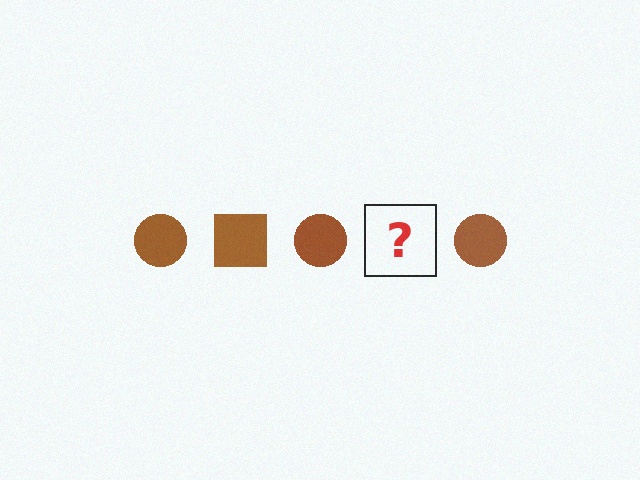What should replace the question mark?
The question mark should be replaced with a brown square.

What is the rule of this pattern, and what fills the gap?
The rule is that the pattern cycles through circle, square shapes in brown. The gap should be filled with a brown square.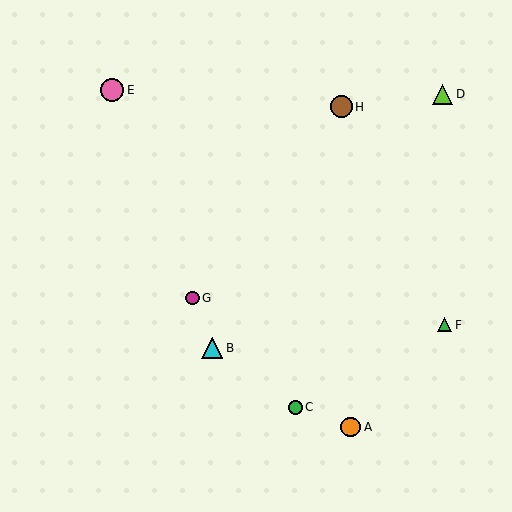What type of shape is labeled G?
Shape G is a magenta circle.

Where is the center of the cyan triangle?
The center of the cyan triangle is at (212, 348).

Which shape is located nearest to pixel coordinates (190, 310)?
The magenta circle (labeled G) at (193, 298) is nearest to that location.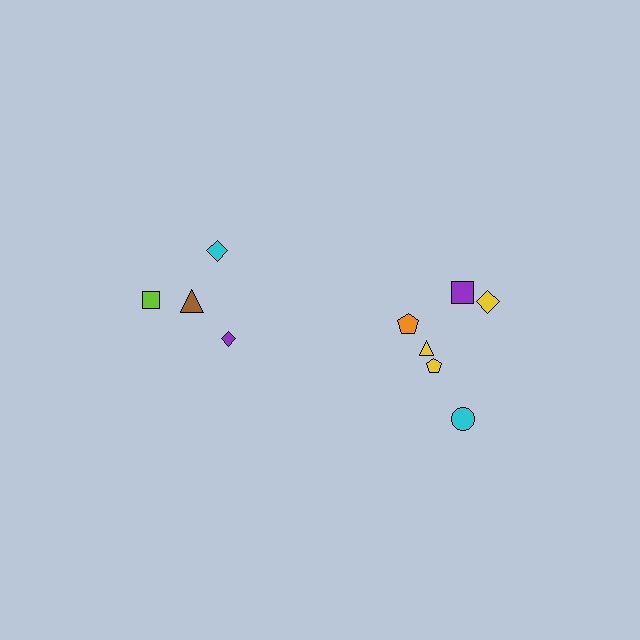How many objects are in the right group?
There are 6 objects.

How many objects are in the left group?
There are 4 objects.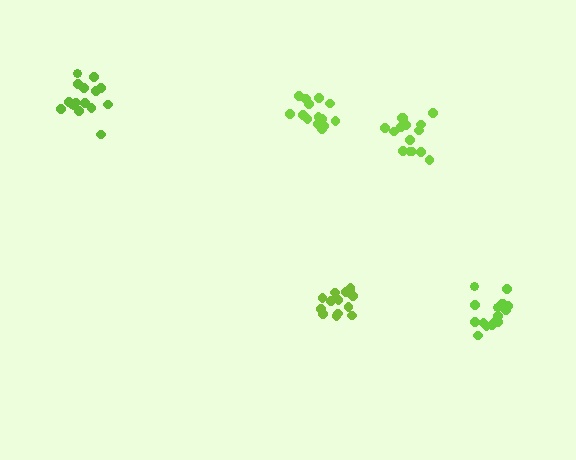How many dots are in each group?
Group 1: 16 dots, Group 2: 14 dots, Group 3: 15 dots, Group 4: 16 dots, Group 5: 16 dots (77 total).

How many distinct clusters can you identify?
There are 5 distinct clusters.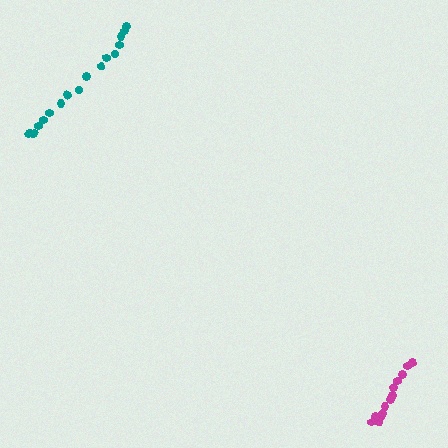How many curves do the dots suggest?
There are 2 distinct paths.